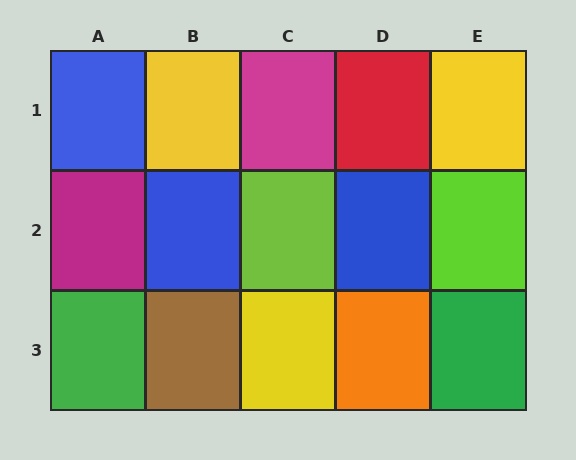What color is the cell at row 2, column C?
Lime.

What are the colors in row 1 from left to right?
Blue, yellow, magenta, red, yellow.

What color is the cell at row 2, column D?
Blue.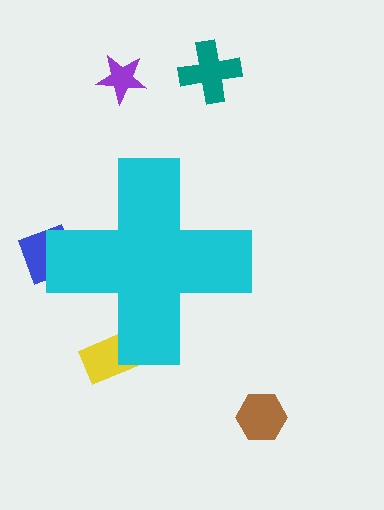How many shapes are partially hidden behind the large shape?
2 shapes are partially hidden.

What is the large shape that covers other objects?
A cyan cross.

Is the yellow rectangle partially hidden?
Yes, the yellow rectangle is partially hidden behind the cyan cross.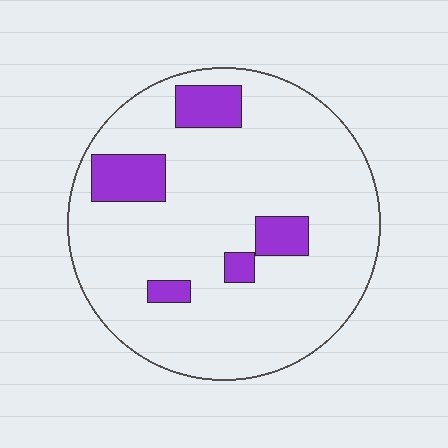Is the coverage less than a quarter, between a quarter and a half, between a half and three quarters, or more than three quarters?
Less than a quarter.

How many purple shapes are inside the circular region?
5.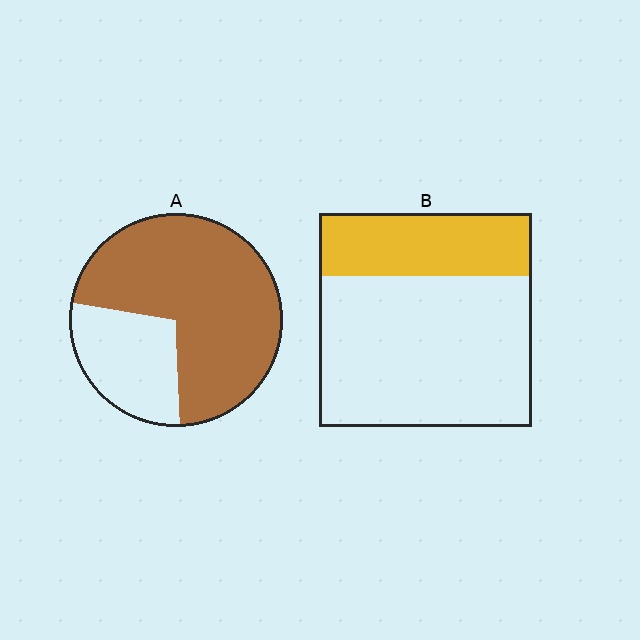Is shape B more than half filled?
No.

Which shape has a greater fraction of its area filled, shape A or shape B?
Shape A.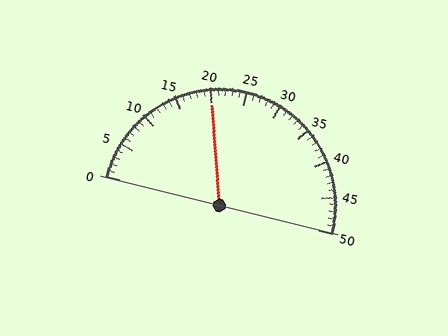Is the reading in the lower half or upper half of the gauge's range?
The reading is in the lower half of the range (0 to 50).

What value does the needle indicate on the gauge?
The needle indicates approximately 20.